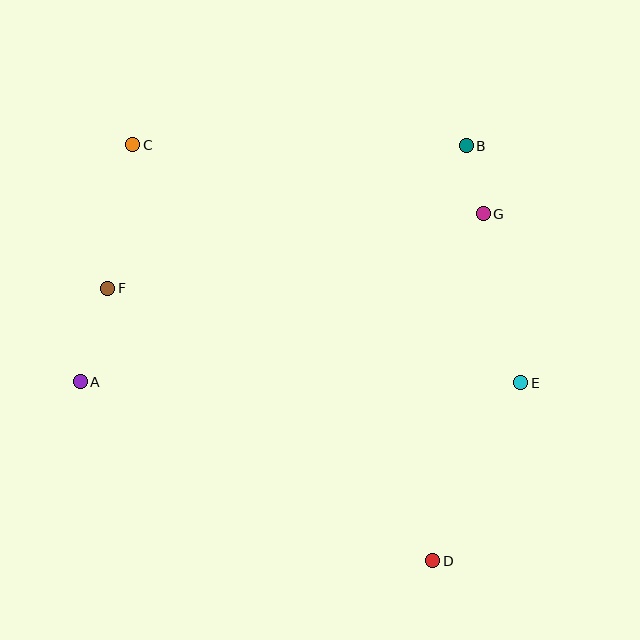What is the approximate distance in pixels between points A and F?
The distance between A and F is approximately 97 pixels.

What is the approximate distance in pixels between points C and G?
The distance between C and G is approximately 358 pixels.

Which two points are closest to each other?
Points B and G are closest to each other.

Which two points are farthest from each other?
Points C and D are farthest from each other.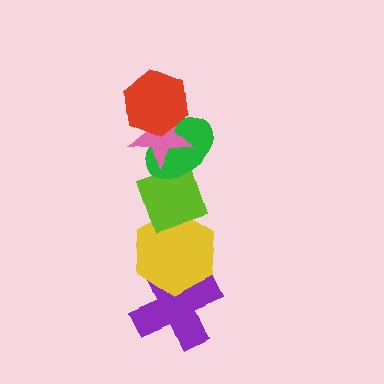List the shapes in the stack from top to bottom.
From top to bottom: the red hexagon, the pink star, the green ellipse, the lime diamond, the yellow hexagon, the purple cross.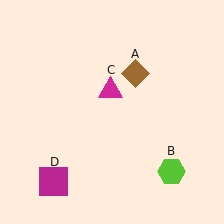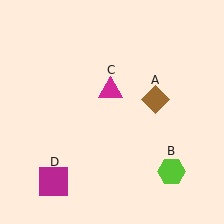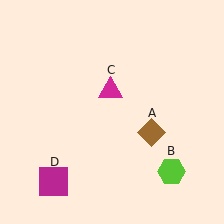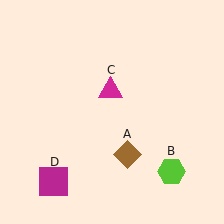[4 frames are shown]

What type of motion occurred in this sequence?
The brown diamond (object A) rotated clockwise around the center of the scene.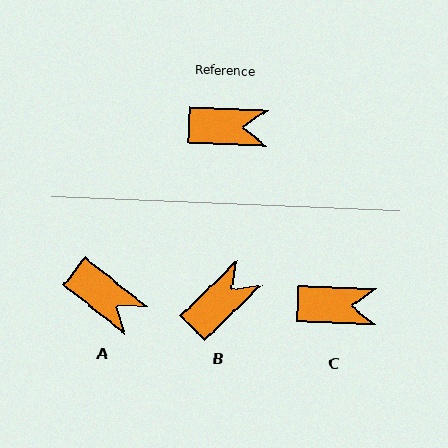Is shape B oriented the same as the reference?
No, it is off by about 47 degrees.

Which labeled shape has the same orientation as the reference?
C.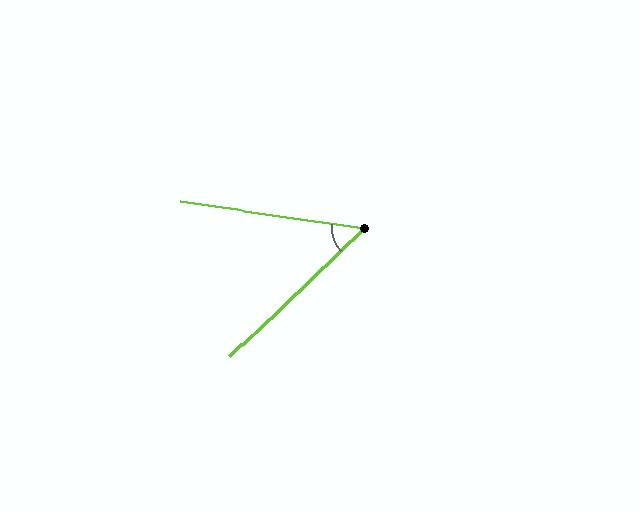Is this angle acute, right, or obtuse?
It is acute.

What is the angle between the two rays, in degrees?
Approximately 52 degrees.